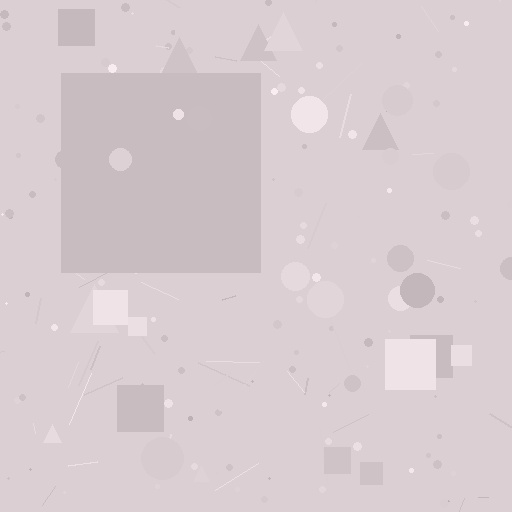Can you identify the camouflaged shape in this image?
The camouflaged shape is a square.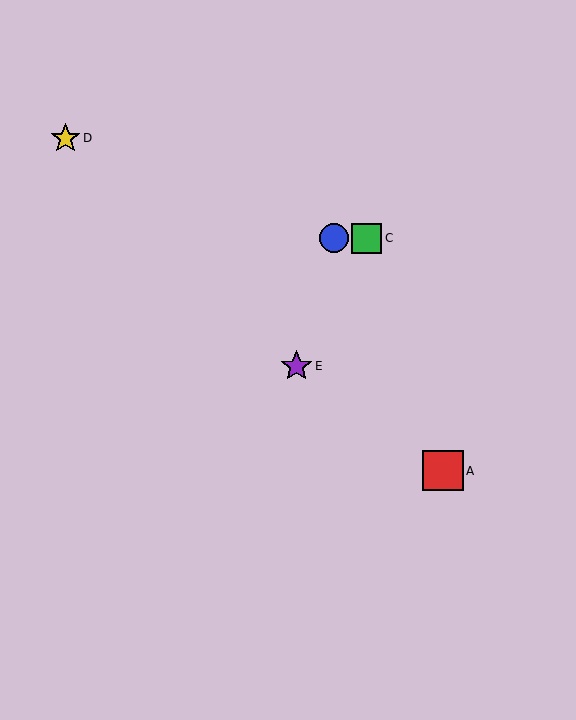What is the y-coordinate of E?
Object E is at y≈366.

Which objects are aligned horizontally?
Objects B, C are aligned horizontally.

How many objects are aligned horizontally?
2 objects (B, C) are aligned horizontally.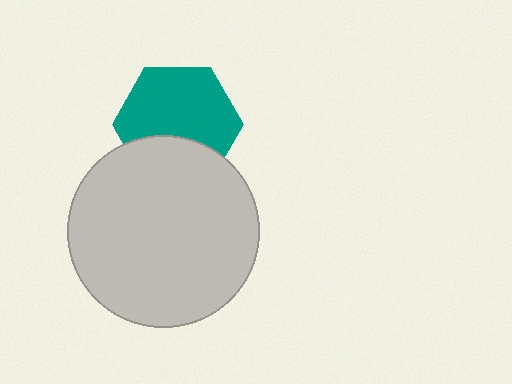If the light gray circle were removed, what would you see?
You would see the complete teal hexagon.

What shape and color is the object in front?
The object in front is a light gray circle.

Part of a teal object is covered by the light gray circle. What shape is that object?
It is a hexagon.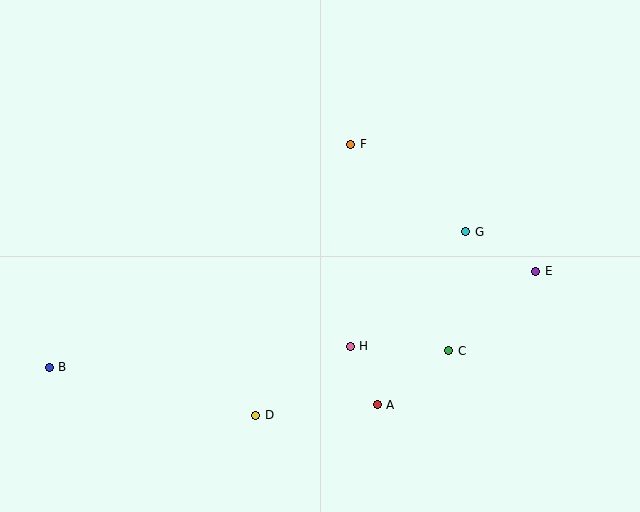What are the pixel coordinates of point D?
Point D is at (256, 415).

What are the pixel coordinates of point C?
Point C is at (449, 351).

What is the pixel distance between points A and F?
The distance between A and F is 262 pixels.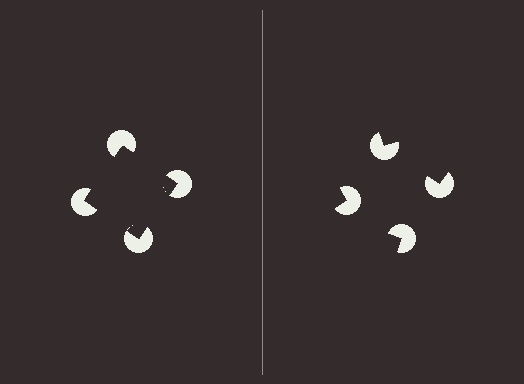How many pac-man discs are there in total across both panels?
8 — 4 on each side.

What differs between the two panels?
The pac-man discs are positioned identically on both sides; only the wedge orientations differ. On the left they align to a square; on the right they are misaligned.